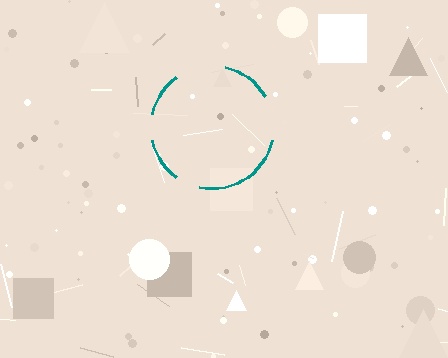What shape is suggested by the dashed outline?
The dashed outline suggests a circle.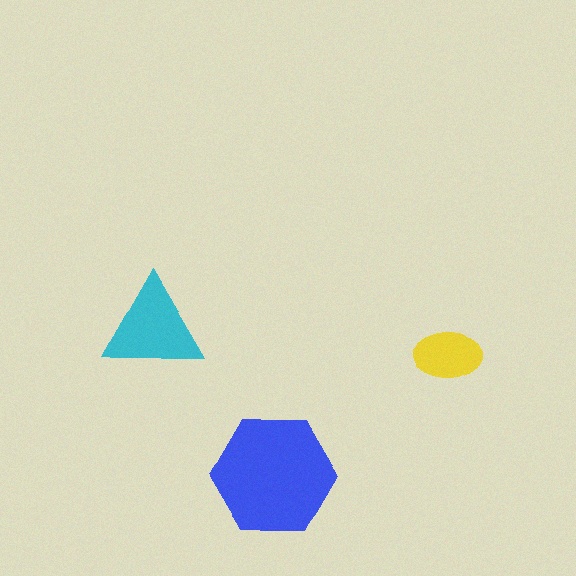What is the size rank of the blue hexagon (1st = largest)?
1st.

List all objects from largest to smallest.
The blue hexagon, the cyan triangle, the yellow ellipse.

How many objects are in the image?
There are 3 objects in the image.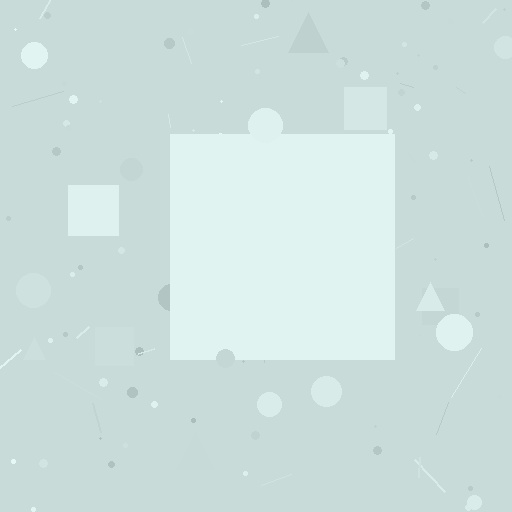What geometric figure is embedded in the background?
A square is embedded in the background.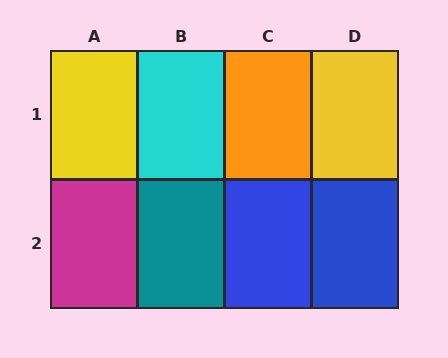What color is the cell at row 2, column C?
Blue.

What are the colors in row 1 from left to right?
Yellow, cyan, orange, yellow.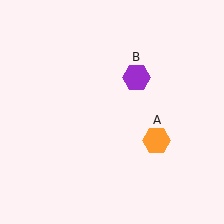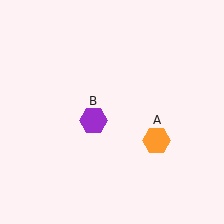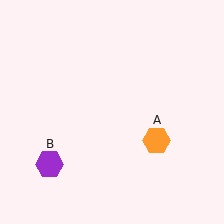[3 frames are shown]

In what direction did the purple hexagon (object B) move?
The purple hexagon (object B) moved down and to the left.